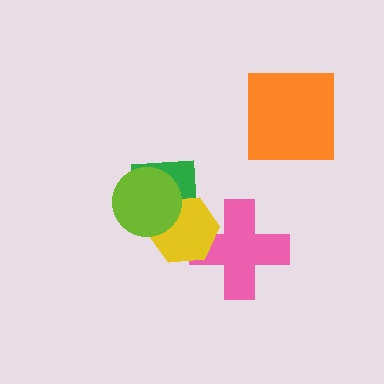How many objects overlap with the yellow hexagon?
3 objects overlap with the yellow hexagon.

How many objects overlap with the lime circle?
2 objects overlap with the lime circle.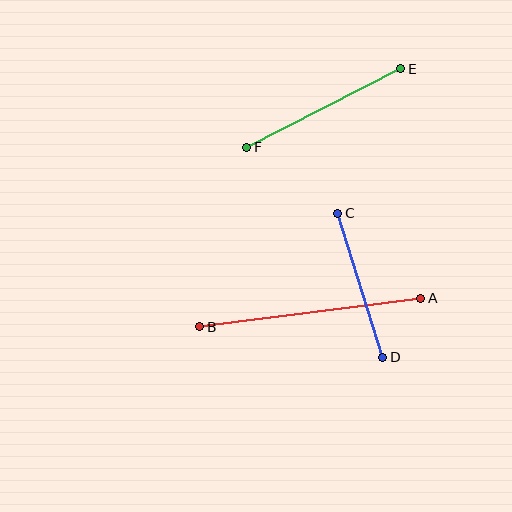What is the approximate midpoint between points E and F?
The midpoint is at approximately (324, 108) pixels.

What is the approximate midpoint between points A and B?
The midpoint is at approximately (310, 313) pixels.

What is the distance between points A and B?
The distance is approximately 223 pixels.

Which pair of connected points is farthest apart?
Points A and B are farthest apart.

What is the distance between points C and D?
The distance is approximately 151 pixels.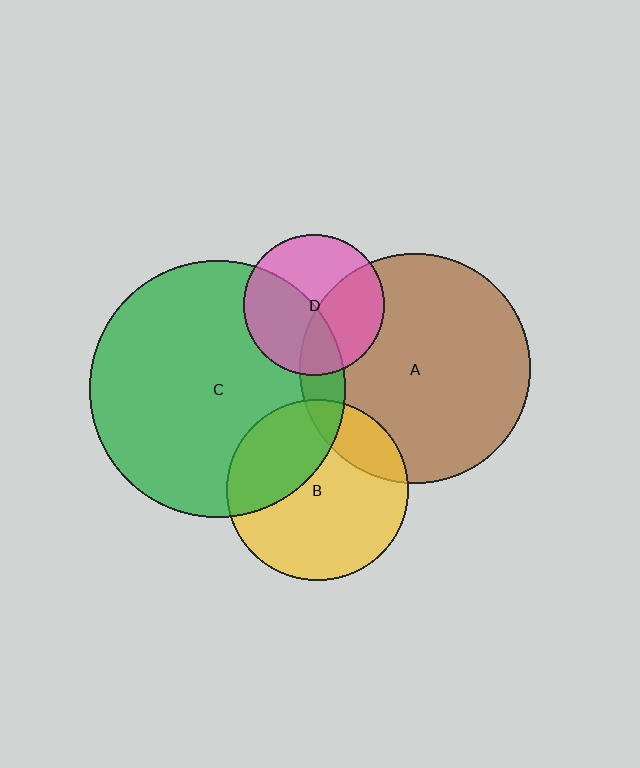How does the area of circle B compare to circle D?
Approximately 1.7 times.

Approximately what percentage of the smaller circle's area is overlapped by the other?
Approximately 10%.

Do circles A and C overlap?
Yes.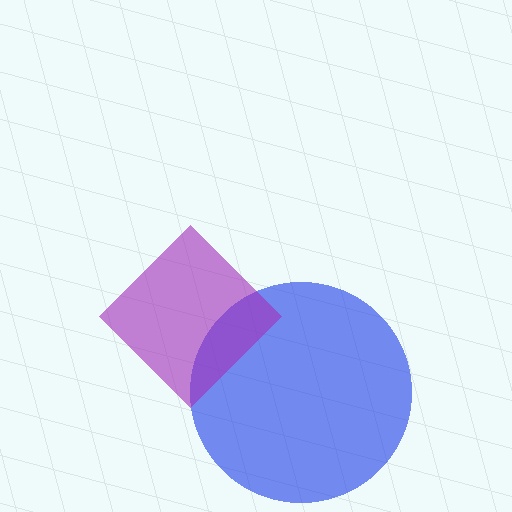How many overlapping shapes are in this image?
There are 2 overlapping shapes in the image.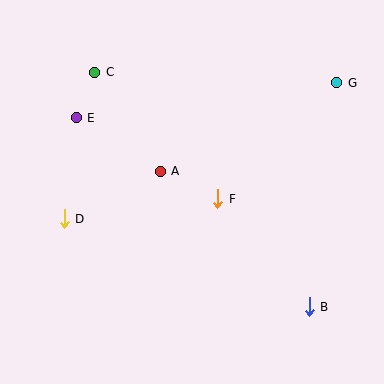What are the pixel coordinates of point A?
Point A is at (160, 171).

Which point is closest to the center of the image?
Point F at (218, 199) is closest to the center.